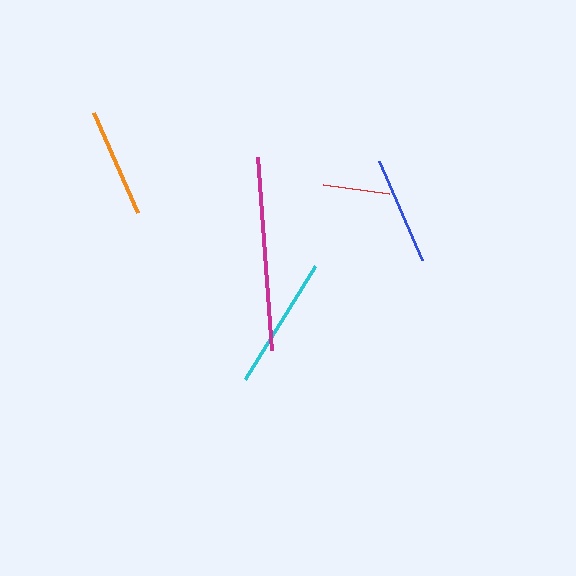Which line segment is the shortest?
The red line is the shortest at approximately 67 pixels.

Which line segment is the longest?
The magenta line is the longest at approximately 193 pixels.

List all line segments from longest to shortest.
From longest to shortest: magenta, cyan, orange, blue, red.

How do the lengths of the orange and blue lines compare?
The orange and blue lines are approximately the same length.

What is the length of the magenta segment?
The magenta segment is approximately 193 pixels long.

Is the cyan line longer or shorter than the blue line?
The cyan line is longer than the blue line.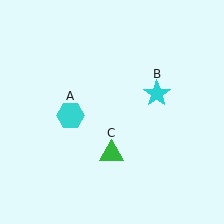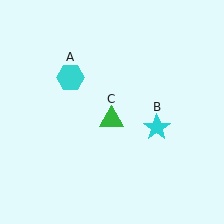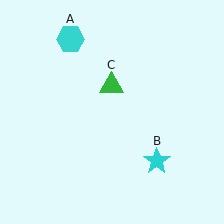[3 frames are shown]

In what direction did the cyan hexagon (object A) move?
The cyan hexagon (object A) moved up.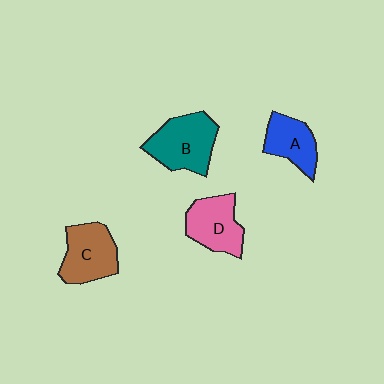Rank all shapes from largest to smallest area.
From largest to smallest: B (teal), C (brown), D (pink), A (blue).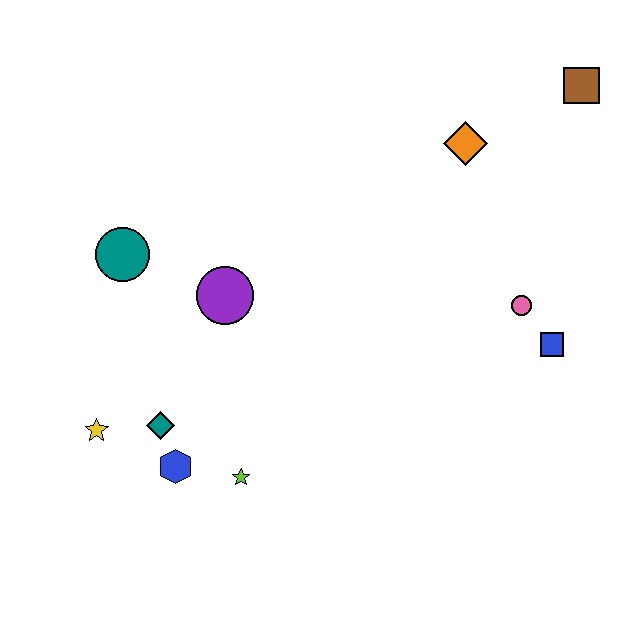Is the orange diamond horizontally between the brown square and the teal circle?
Yes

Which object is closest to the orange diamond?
The brown square is closest to the orange diamond.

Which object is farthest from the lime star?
The brown square is farthest from the lime star.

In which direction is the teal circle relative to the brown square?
The teal circle is to the left of the brown square.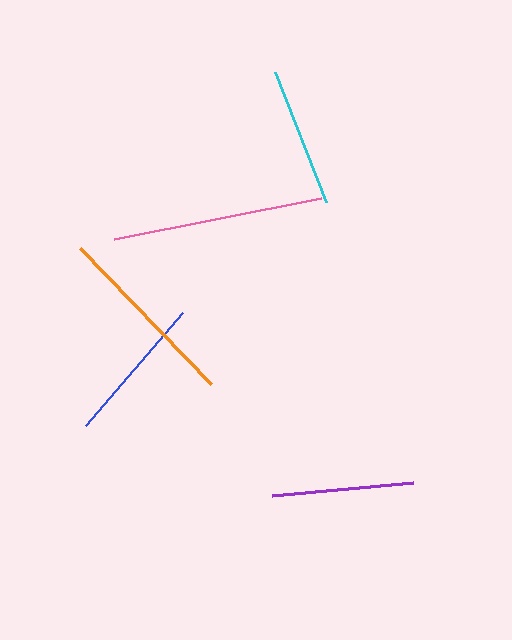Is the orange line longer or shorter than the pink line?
The pink line is longer than the orange line.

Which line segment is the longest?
The pink line is the longest at approximately 212 pixels.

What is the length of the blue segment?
The blue segment is approximately 149 pixels long.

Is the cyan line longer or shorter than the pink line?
The pink line is longer than the cyan line.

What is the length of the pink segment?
The pink segment is approximately 212 pixels long.